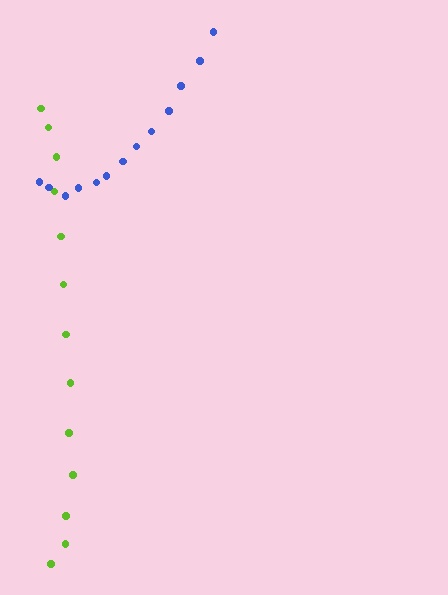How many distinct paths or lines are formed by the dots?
There are 2 distinct paths.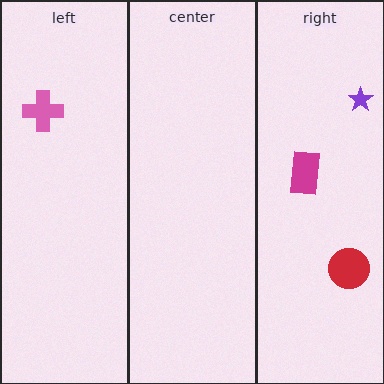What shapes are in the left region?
The pink cross.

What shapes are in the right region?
The purple star, the magenta rectangle, the red circle.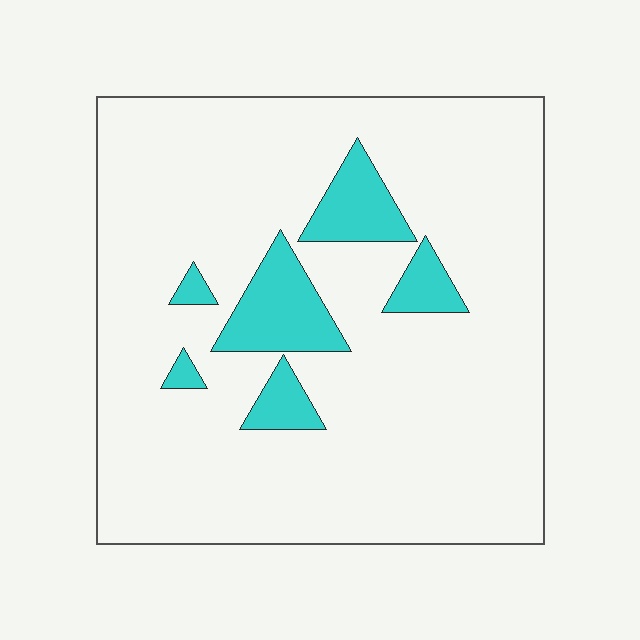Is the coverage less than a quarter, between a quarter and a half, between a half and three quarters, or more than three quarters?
Less than a quarter.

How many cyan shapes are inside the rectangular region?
6.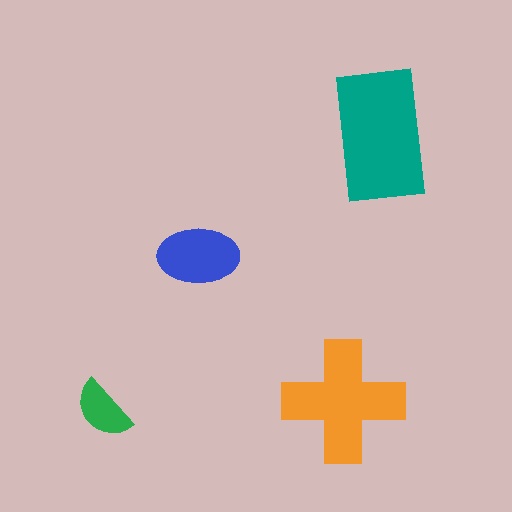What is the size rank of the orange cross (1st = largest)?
2nd.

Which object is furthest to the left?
The green semicircle is leftmost.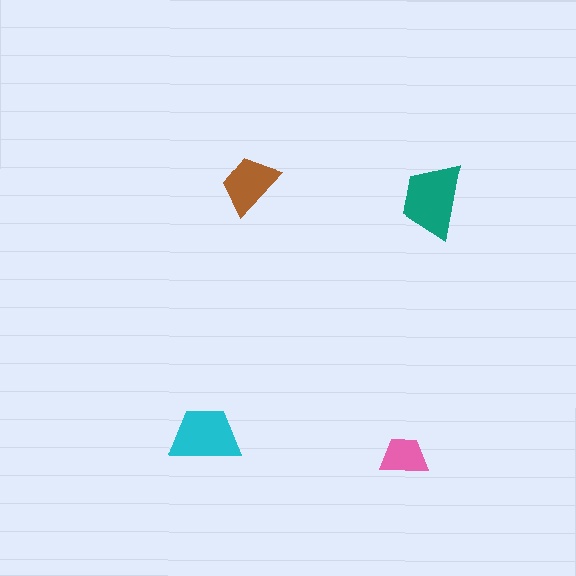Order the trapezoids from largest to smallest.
the teal one, the cyan one, the brown one, the pink one.